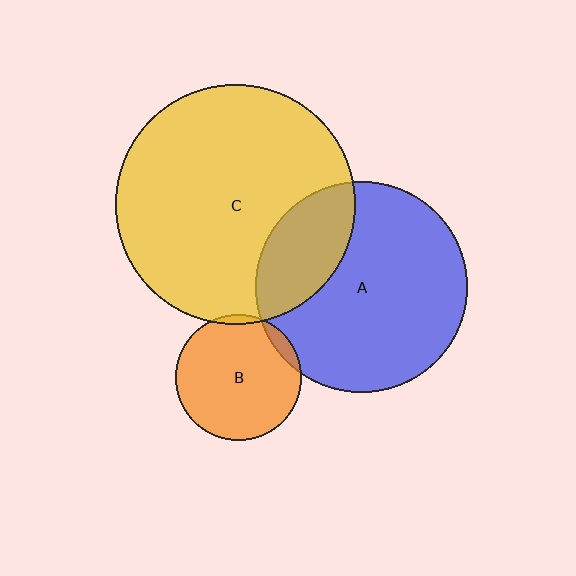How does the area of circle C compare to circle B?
Approximately 3.6 times.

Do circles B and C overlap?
Yes.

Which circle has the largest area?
Circle C (yellow).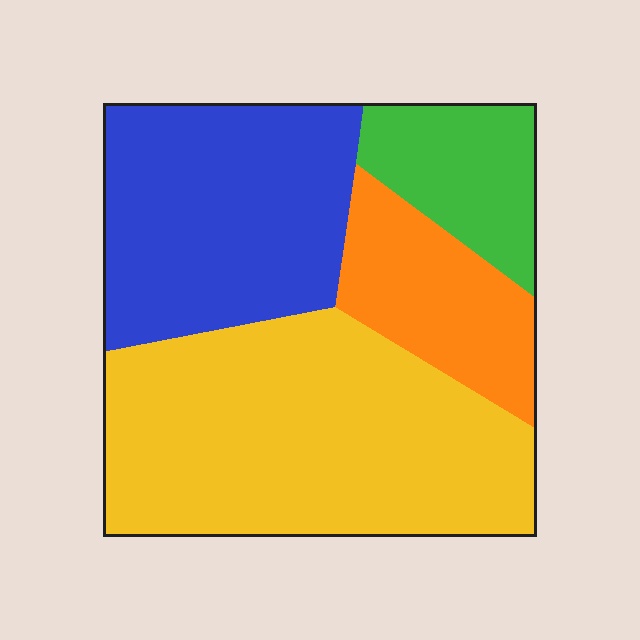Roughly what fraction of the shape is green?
Green covers about 10% of the shape.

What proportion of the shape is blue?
Blue takes up about one third (1/3) of the shape.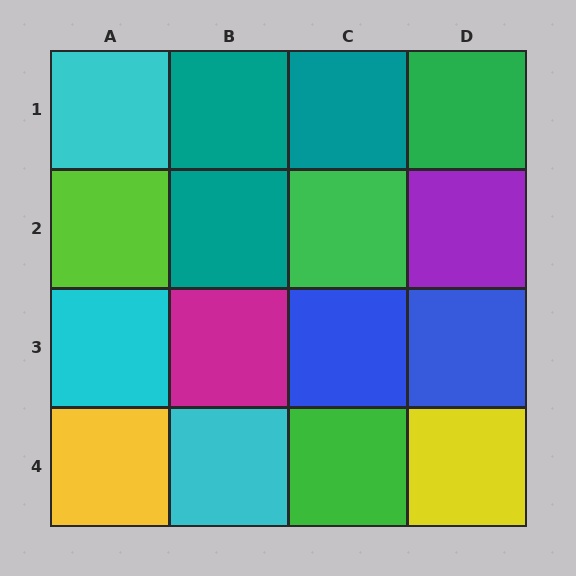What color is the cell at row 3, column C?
Blue.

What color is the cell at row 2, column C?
Green.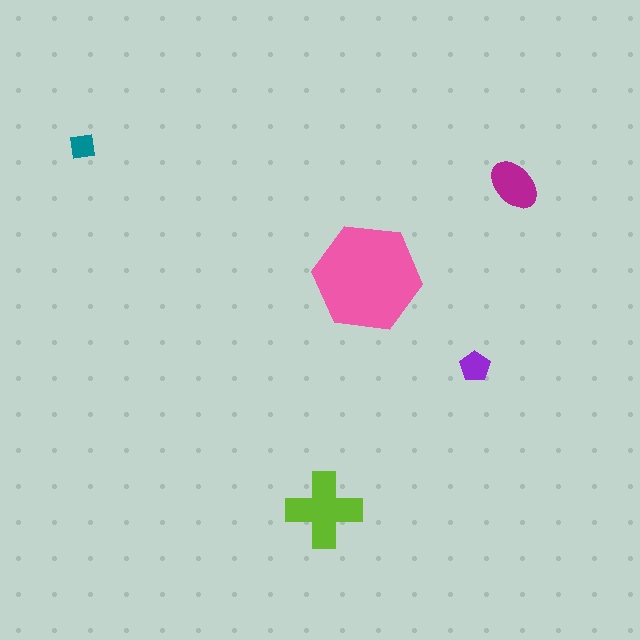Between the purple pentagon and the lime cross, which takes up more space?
The lime cross.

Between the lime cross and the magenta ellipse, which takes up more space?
The lime cross.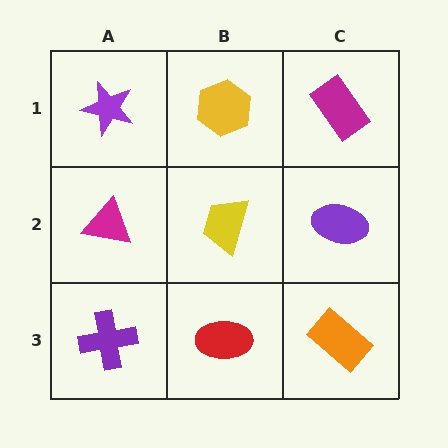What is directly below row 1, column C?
A purple ellipse.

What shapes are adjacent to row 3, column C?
A purple ellipse (row 2, column C), a red ellipse (row 3, column B).